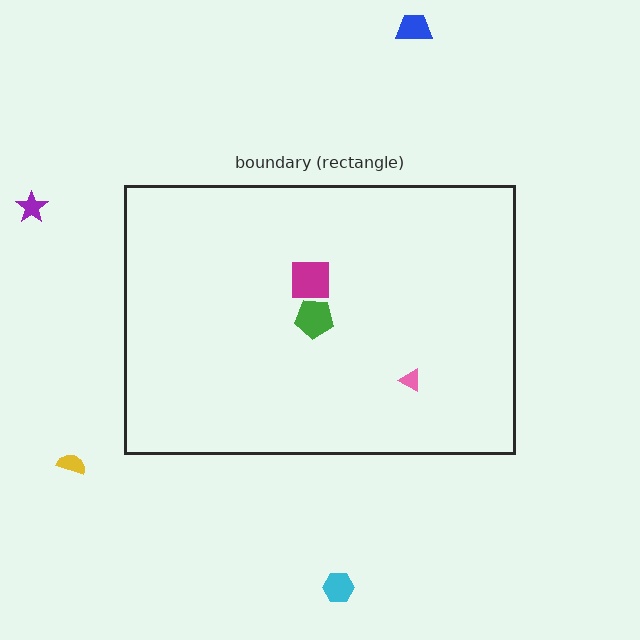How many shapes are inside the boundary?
3 inside, 4 outside.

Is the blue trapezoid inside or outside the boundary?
Outside.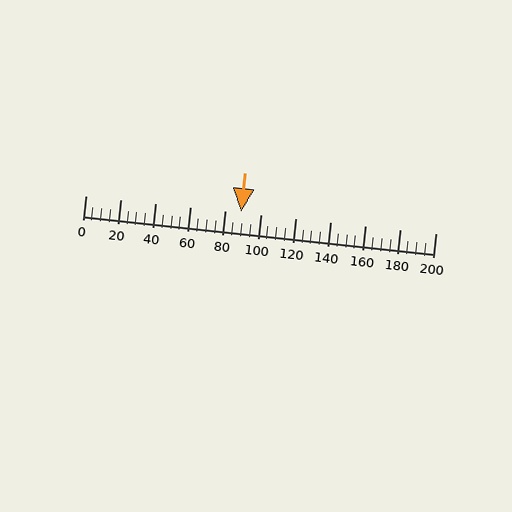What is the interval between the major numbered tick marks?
The major tick marks are spaced 20 units apart.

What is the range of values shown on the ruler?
The ruler shows values from 0 to 200.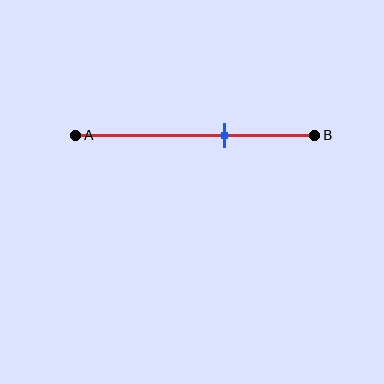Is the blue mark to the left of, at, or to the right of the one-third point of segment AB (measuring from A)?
The blue mark is to the right of the one-third point of segment AB.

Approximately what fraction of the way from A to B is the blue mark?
The blue mark is approximately 60% of the way from A to B.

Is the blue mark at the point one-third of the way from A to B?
No, the mark is at about 60% from A, not at the 33% one-third point.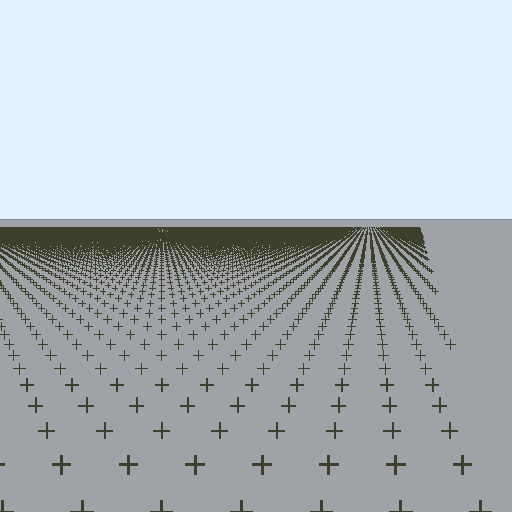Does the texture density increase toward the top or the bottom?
Density increases toward the top.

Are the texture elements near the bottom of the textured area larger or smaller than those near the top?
Larger. Near the bottom, elements are closer to the viewer and appear at a bigger on-screen size.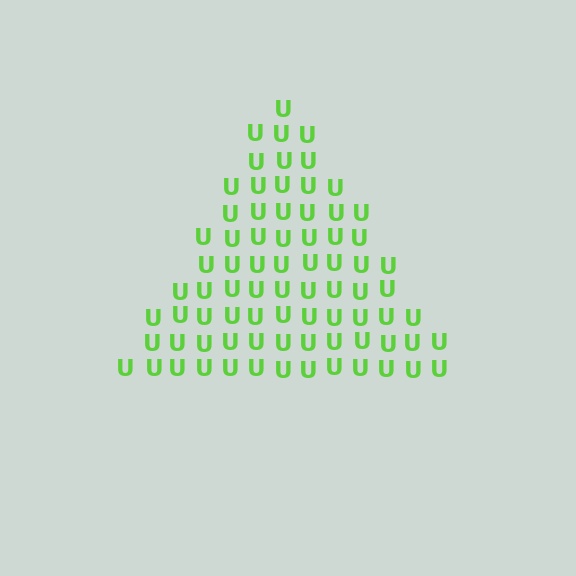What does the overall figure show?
The overall figure shows a triangle.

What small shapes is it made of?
It is made of small letter U's.